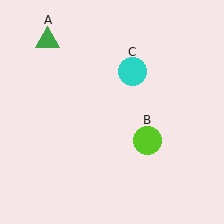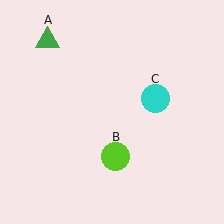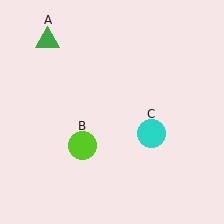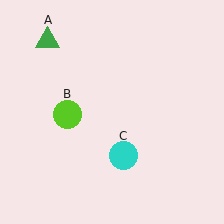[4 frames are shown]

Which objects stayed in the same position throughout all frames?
Green triangle (object A) remained stationary.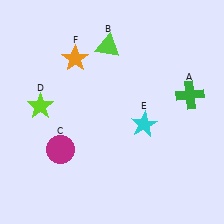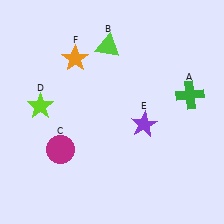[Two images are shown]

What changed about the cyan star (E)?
In Image 1, E is cyan. In Image 2, it changed to purple.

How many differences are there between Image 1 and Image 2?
There is 1 difference between the two images.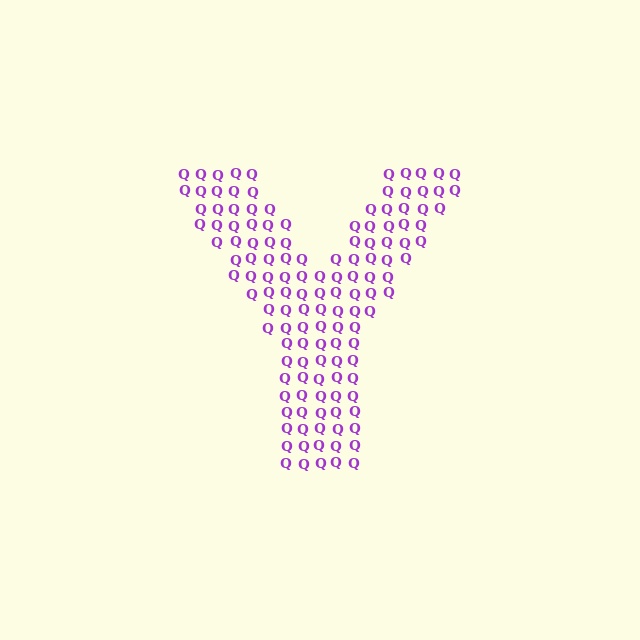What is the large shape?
The large shape is the letter Y.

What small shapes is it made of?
It is made of small letter Q's.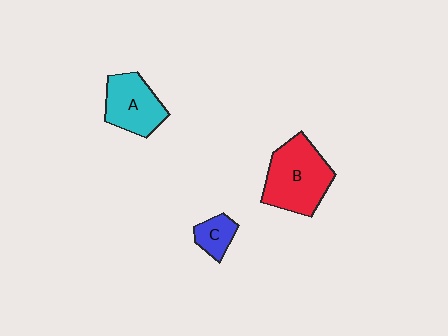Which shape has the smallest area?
Shape C (blue).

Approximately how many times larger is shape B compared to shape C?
Approximately 2.9 times.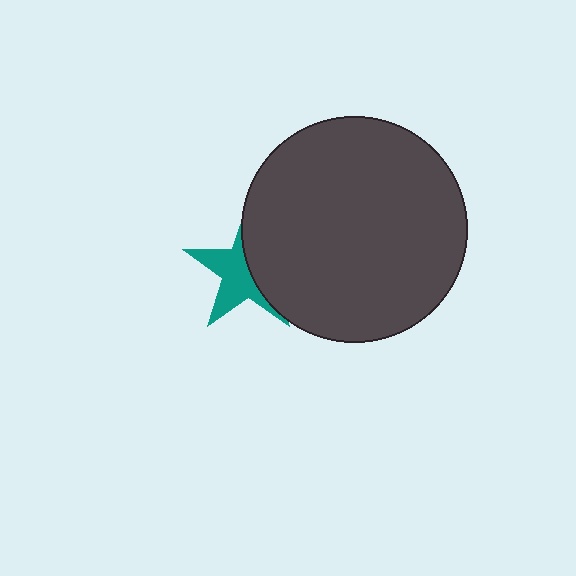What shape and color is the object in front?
The object in front is a dark gray circle.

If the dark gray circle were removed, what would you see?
You would see the complete teal star.